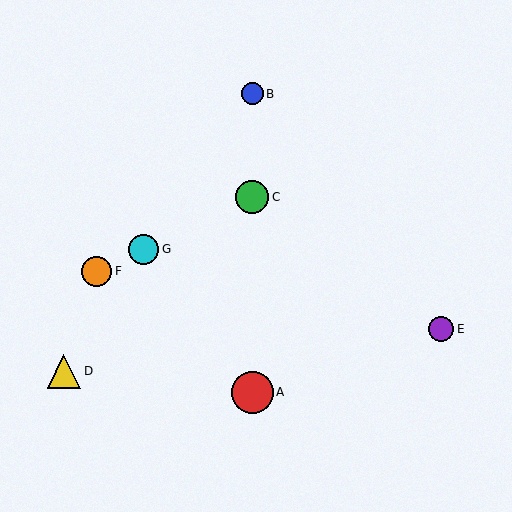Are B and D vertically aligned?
No, B is at x≈252 and D is at x≈64.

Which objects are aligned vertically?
Objects A, B, C are aligned vertically.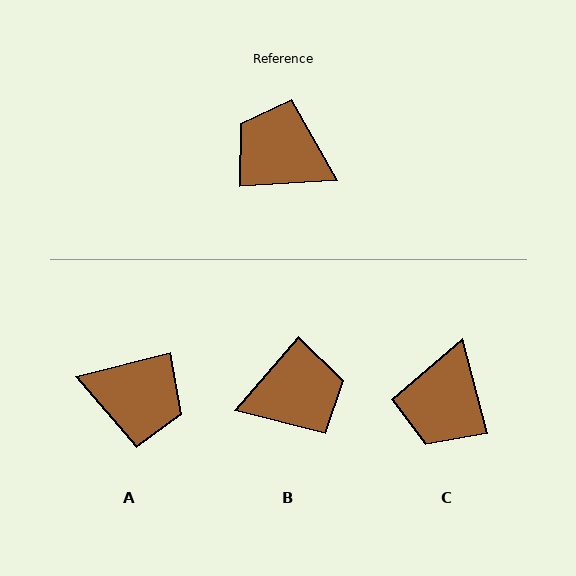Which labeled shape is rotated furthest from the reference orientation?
A, about 170 degrees away.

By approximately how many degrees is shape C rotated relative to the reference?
Approximately 101 degrees counter-clockwise.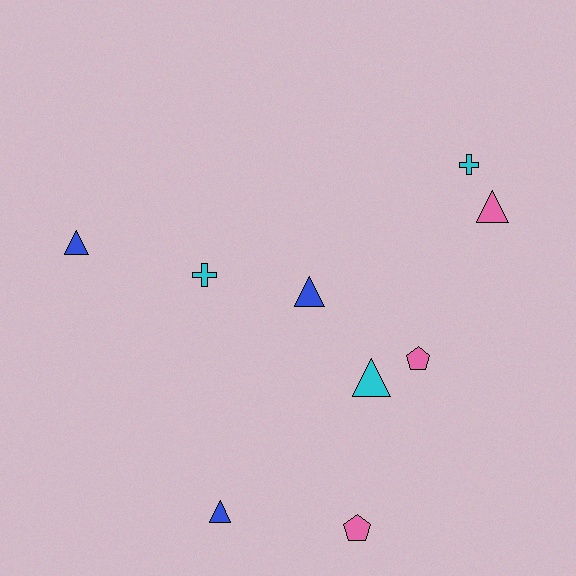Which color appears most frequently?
Pink, with 3 objects.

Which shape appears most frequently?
Triangle, with 5 objects.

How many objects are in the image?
There are 9 objects.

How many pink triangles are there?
There is 1 pink triangle.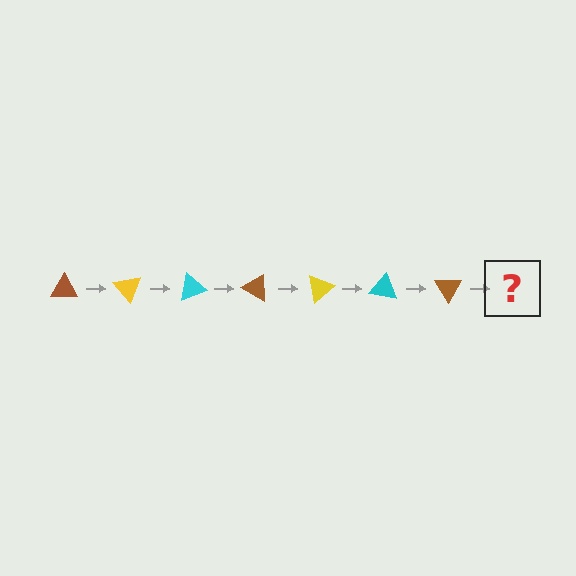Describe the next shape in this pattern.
It should be a yellow triangle, rotated 350 degrees from the start.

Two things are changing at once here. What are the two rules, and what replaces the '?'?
The two rules are that it rotates 50 degrees each step and the color cycles through brown, yellow, and cyan. The '?' should be a yellow triangle, rotated 350 degrees from the start.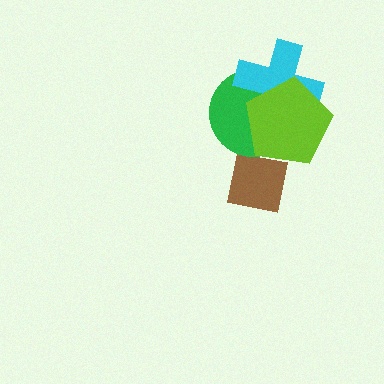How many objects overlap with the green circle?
3 objects overlap with the green circle.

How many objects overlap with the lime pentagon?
3 objects overlap with the lime pentagon.